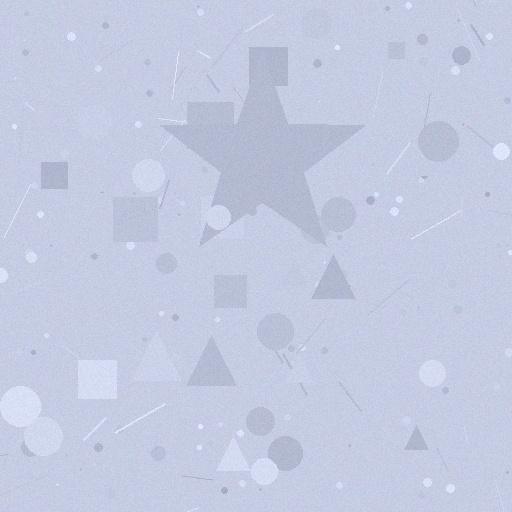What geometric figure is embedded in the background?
A star is embedded in the background.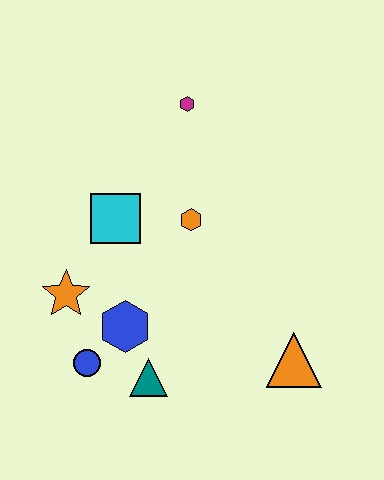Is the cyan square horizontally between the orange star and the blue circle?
No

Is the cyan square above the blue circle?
Yes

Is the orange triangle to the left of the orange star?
No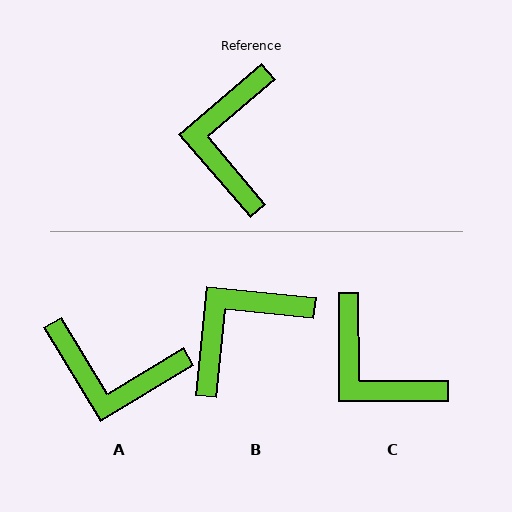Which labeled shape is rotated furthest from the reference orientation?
A, about 81 degrees away.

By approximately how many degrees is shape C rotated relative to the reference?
Approximately 50 degrees counter-clockwise.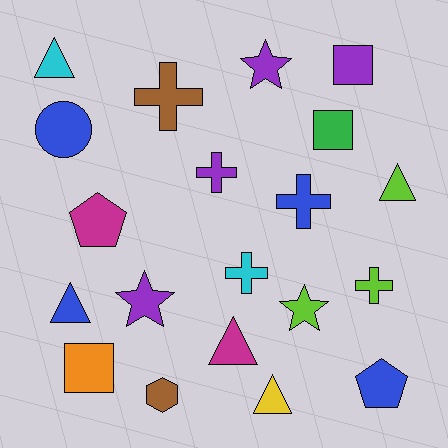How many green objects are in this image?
There is 1 green object.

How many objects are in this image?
There are 20 objects.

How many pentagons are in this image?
There are 2 pentagons.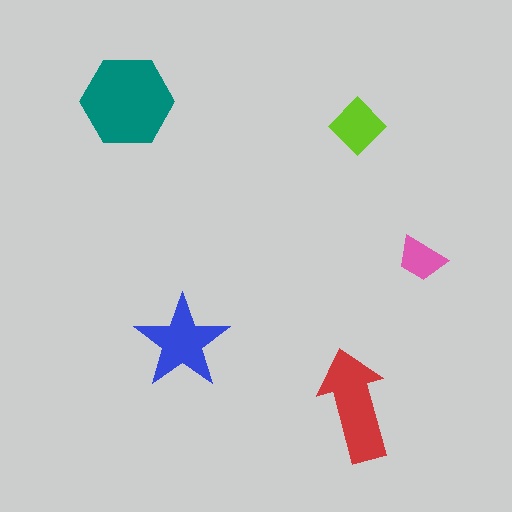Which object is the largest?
The teal hexagon.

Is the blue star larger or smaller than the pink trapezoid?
Larger.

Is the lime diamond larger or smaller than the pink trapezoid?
Larger.